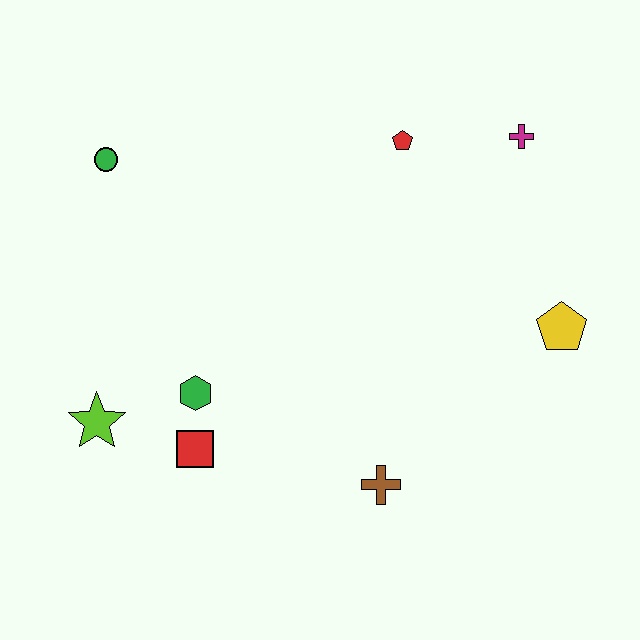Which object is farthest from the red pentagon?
The lime star is farthest from the red pentagon.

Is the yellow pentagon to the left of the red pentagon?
No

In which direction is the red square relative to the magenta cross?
The red square is to the left of the magenta cross.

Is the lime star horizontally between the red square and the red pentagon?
No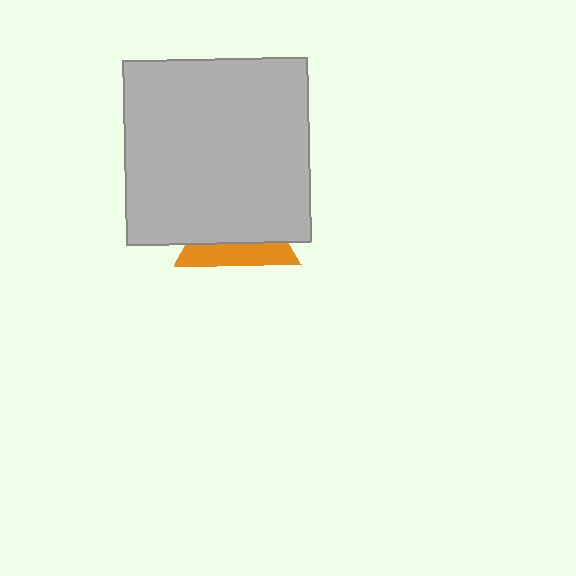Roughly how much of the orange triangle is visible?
A small part of it is visible (roughly 35%).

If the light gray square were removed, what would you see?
You would see the complete orange triangle.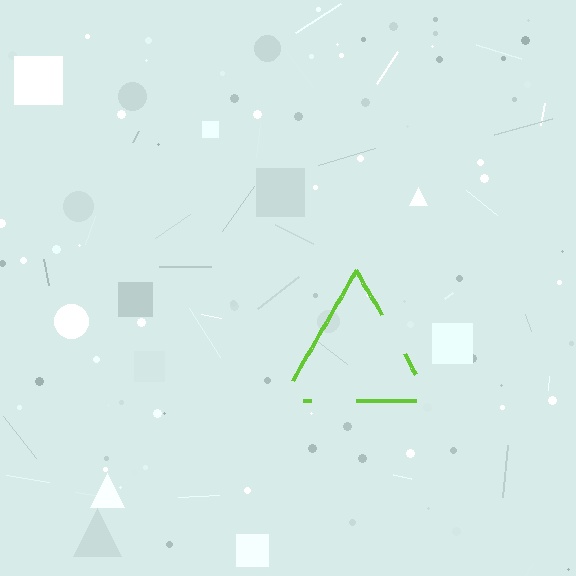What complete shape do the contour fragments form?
The contour fragments form a triangle.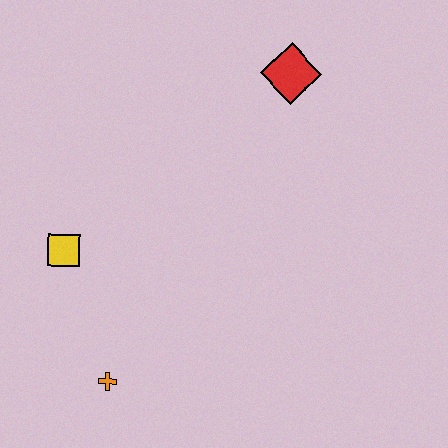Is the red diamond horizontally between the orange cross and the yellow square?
No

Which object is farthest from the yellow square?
The red diamond is farthest from the yellow square.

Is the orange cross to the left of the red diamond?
Yes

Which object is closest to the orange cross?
The yellow square is closest to the orange cross.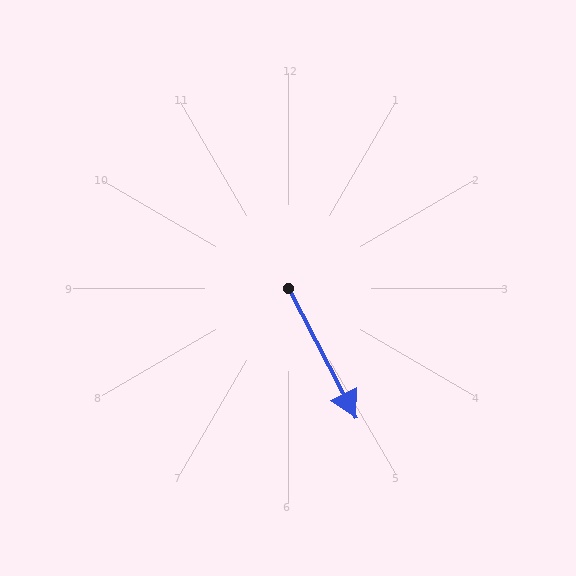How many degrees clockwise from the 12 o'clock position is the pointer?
Approximately 153 degrees.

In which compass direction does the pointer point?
Southeast.